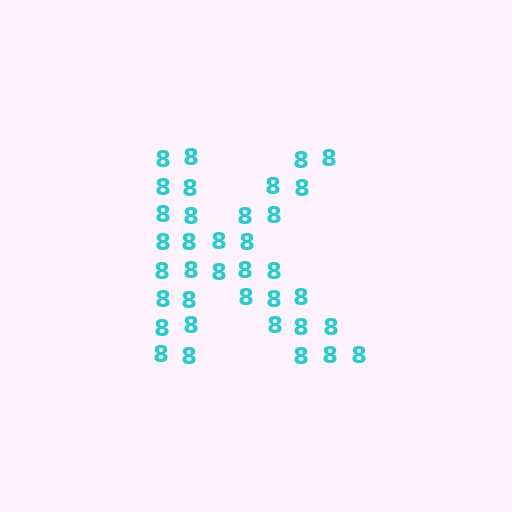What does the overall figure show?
The overall figure shows the letter K.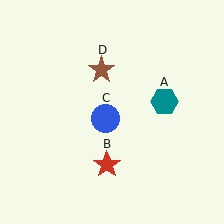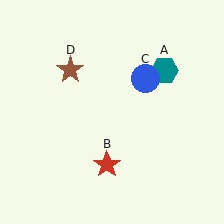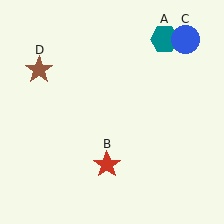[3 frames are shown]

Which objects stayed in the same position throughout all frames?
Red star (object B) remained stationary.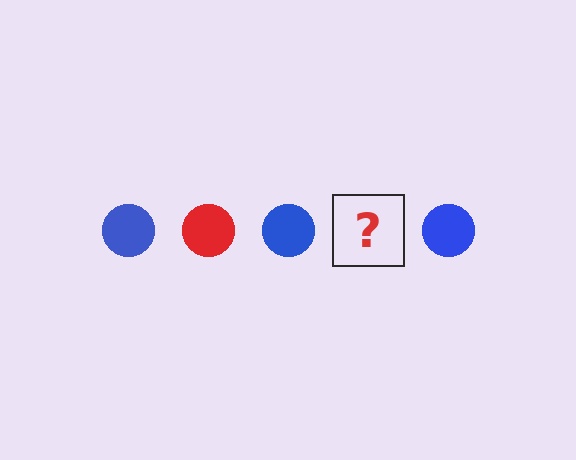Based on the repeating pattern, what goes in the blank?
The blank should be a red circle.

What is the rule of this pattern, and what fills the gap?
The rule is that the pattern cycles through blue, red circles. The gap should be filled with a red circle.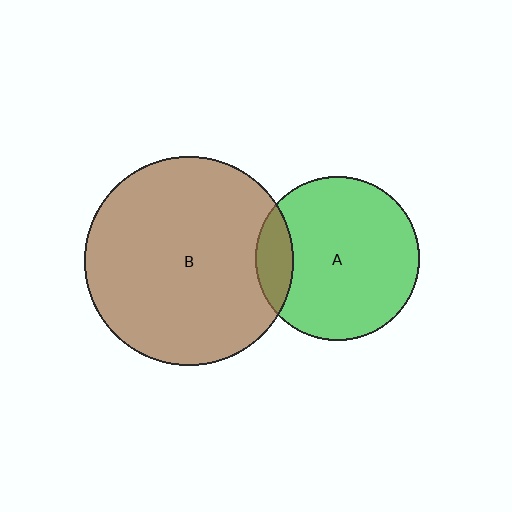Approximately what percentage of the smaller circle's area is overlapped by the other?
Approximately 15%.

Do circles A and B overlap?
Yes.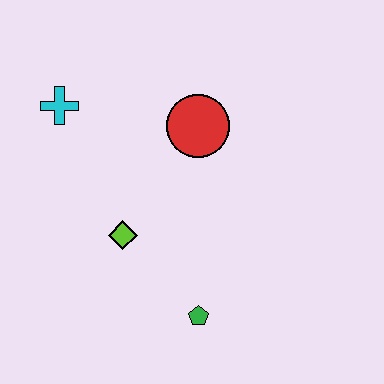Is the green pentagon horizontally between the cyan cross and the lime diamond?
No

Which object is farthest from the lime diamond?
The cyan cross is farthest from the lime diamond.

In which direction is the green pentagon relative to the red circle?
The green pentagon is below the red circle.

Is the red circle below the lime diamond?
No